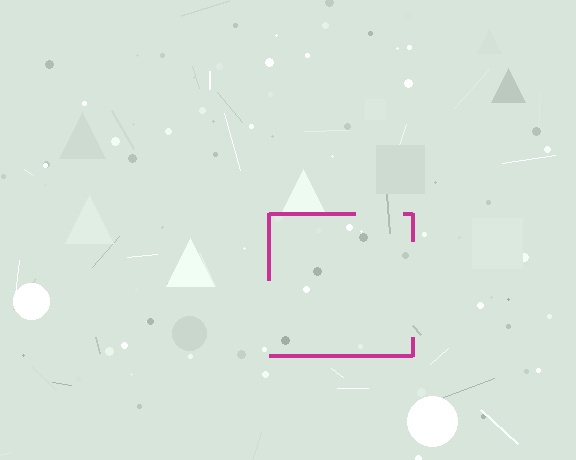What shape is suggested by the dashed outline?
The dashed outline suggests a square.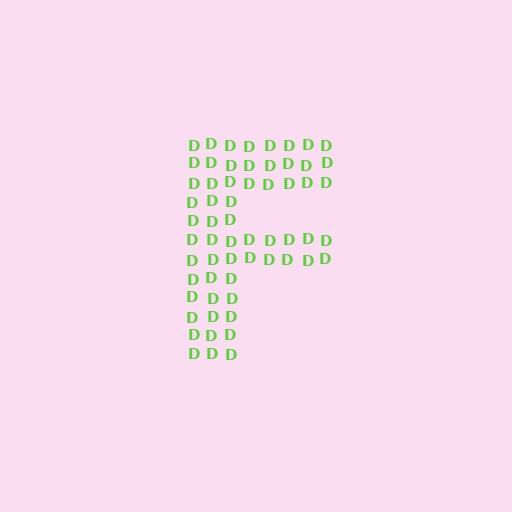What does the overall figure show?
The overall figure shows the letter F.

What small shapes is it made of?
It is made of small letter D's.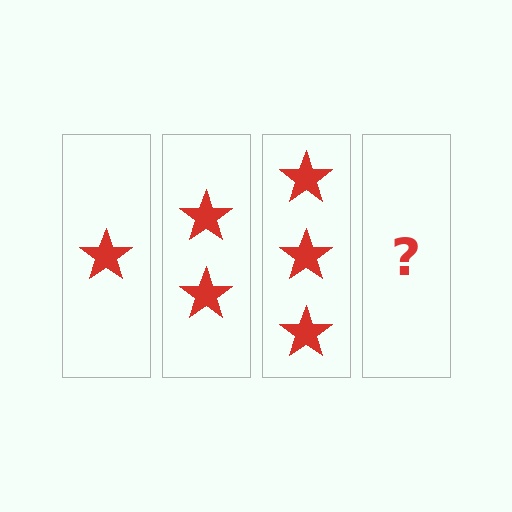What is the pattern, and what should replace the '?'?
The pattern is that each step adds one more star. The '?' should be 4 stars.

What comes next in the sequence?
The next element should be 4 stars.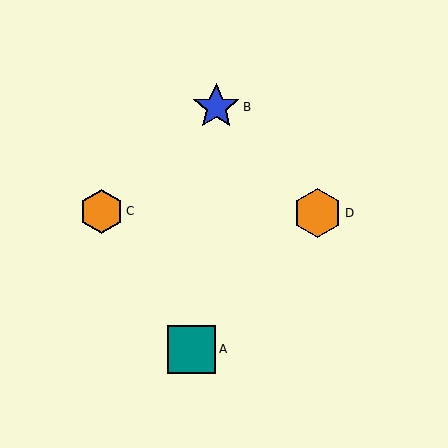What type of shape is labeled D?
Shape D is an orange hexagon.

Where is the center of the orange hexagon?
The center of the orange hexagon is at (101, 211).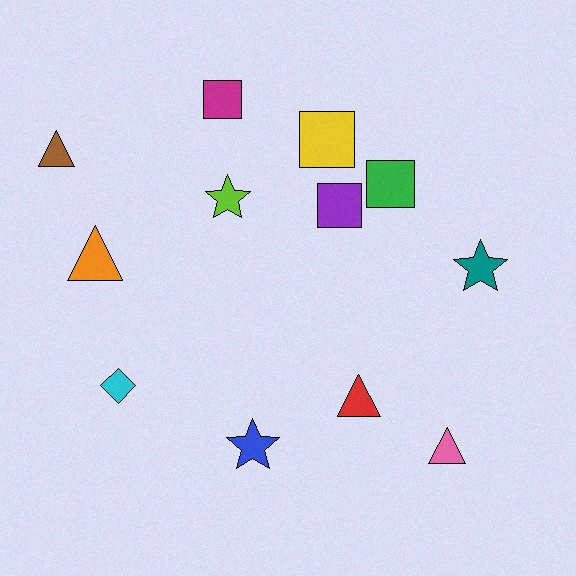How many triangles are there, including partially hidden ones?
There are 4 triangles.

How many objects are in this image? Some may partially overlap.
There are 12 objects.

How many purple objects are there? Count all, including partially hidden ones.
There is 1 purple object.